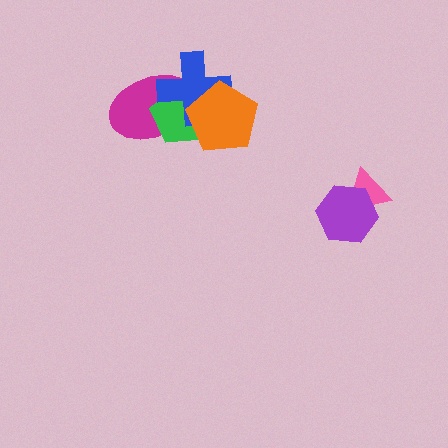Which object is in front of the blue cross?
The orange pentagon is in front of the blue cross.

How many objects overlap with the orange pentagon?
3 objects overlap with the orange pentagon.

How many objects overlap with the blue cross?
3 objects overlap with the blue cross.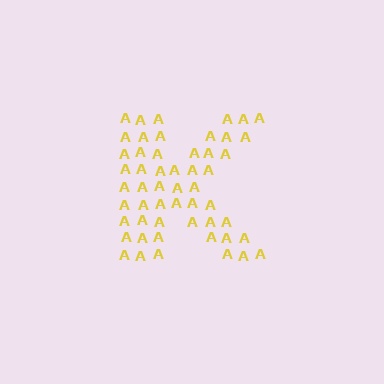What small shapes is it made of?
It is made of small letter A's.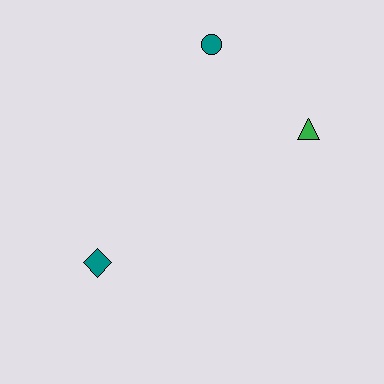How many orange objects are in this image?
There are no orange objects.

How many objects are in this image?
There are 3 objects.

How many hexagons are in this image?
There are no hexagons.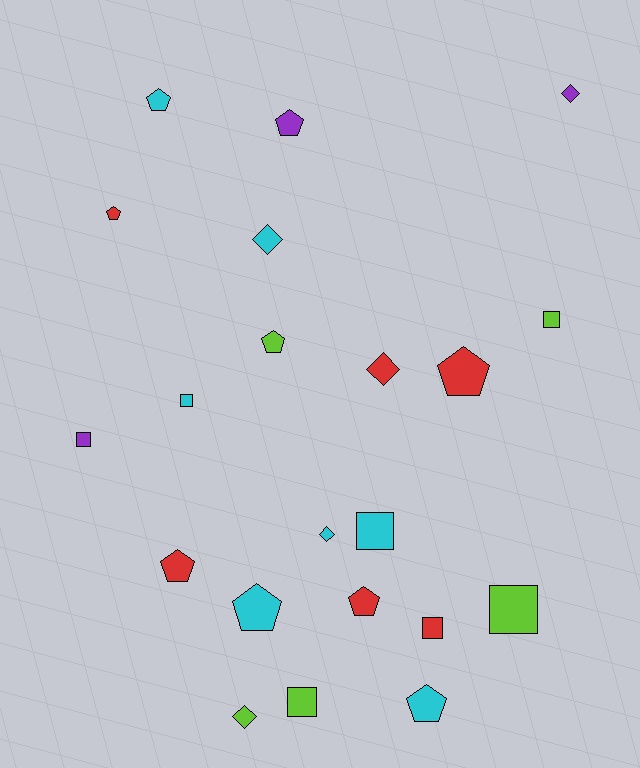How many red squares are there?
There is 1 red square.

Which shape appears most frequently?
Pentagon, with 9 objects.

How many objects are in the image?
There are 21 objects.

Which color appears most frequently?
Cyan, with 7 objects.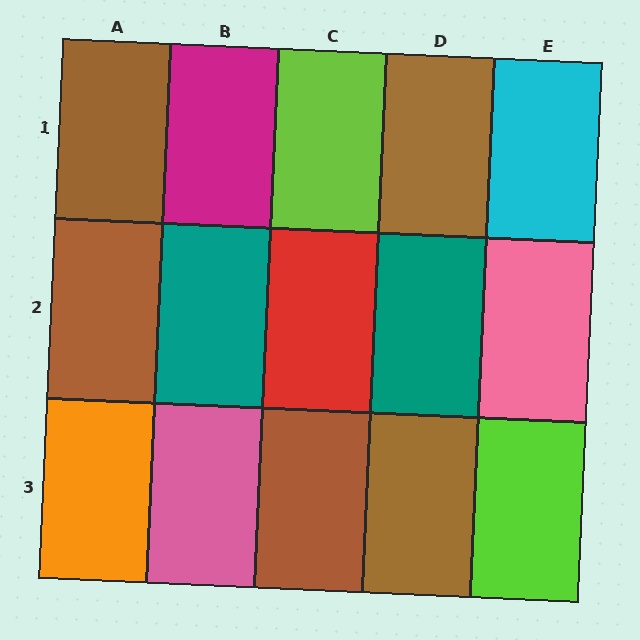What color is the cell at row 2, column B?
Teal.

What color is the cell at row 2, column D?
Teal.